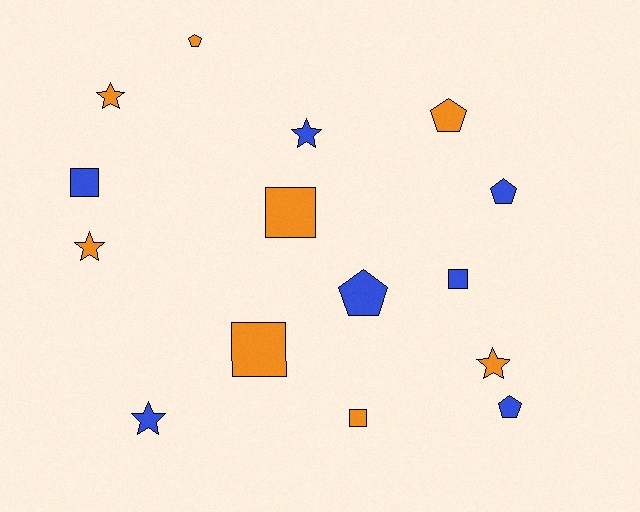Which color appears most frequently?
Orange, with 8 objects.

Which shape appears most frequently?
Square, with 5 objects.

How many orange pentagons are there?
There are 2 orange pentagons.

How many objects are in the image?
There are 15 objects.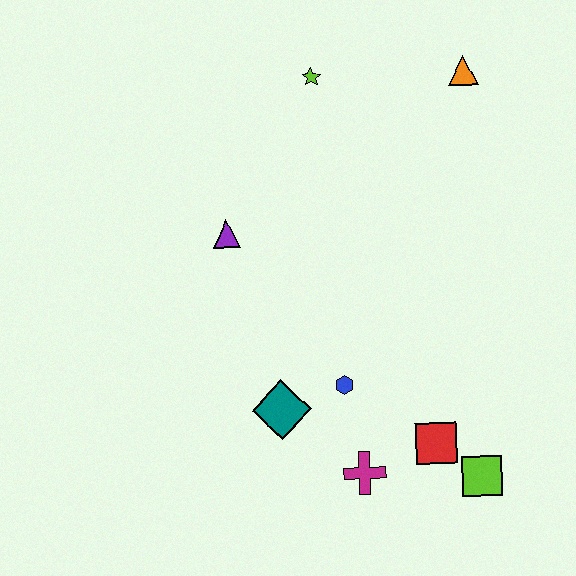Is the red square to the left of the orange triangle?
Yes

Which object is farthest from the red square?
The lime star is farthest from the red square.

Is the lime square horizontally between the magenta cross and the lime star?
No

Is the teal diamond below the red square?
No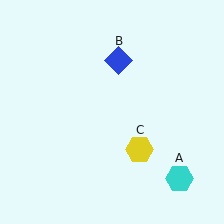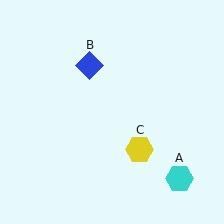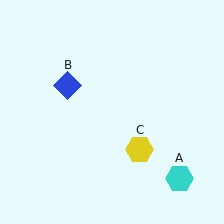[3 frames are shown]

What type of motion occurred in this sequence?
The blue diamond (object B) rotated counterclockwise around the center of the scene.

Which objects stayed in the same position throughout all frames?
Cyan hexagon (object A) and yellow hexagon (object C) remained stationary.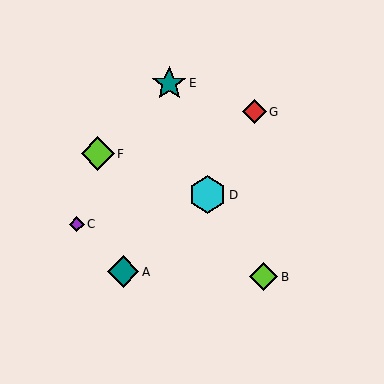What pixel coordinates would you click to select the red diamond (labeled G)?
Click at (254, 112) to select the red diamond G.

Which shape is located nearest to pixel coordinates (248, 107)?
The red diamond (labeled G) at (254, 112) is nearest to that location.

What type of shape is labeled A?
Shape A is a teal diamond.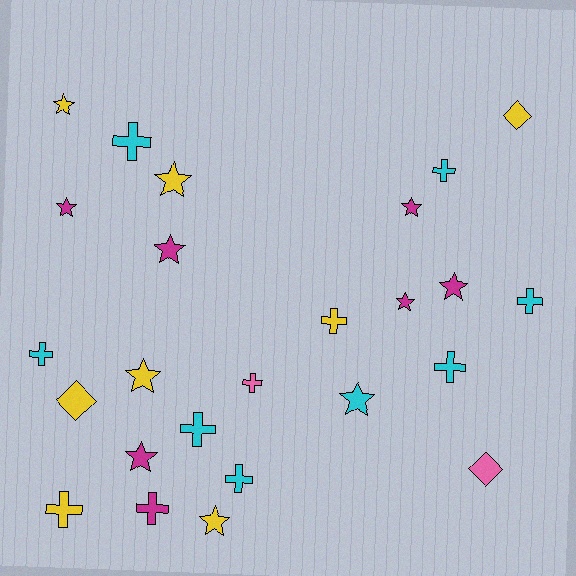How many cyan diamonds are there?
There are no cyan diamonds.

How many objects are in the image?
There are 25 objects.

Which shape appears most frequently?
Cross, with 11 objects.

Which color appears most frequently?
Cyan, with 8 objects.